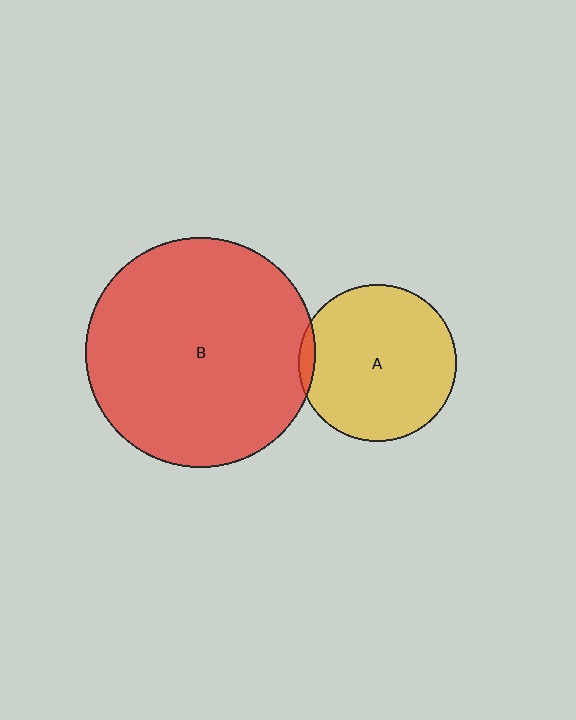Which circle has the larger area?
Circle B (red).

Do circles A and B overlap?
Yes.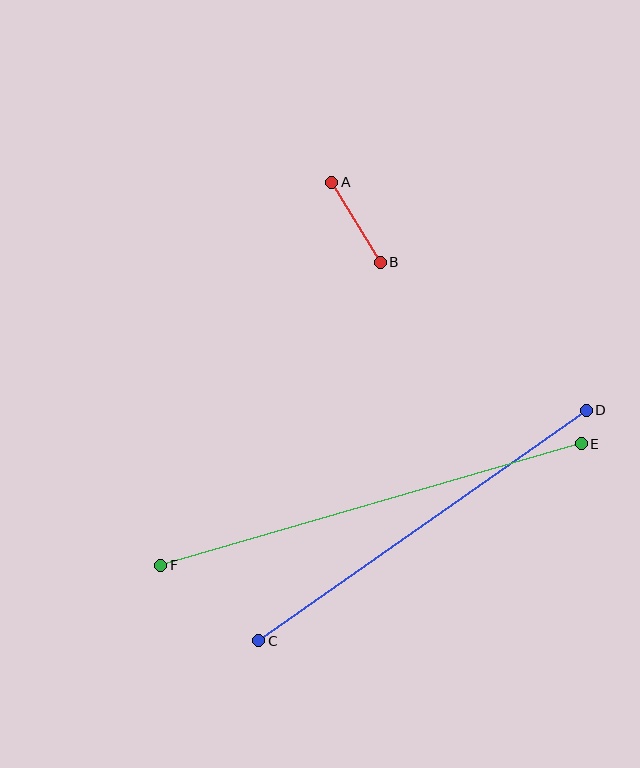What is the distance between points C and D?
The distance is approximately 400 pixels.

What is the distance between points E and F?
The distance is approximately 437 pixels.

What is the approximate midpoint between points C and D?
The midpoint is at approximately (423, 525) pixels.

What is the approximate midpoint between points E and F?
The midpoint is at approximately (371, 504) pixels.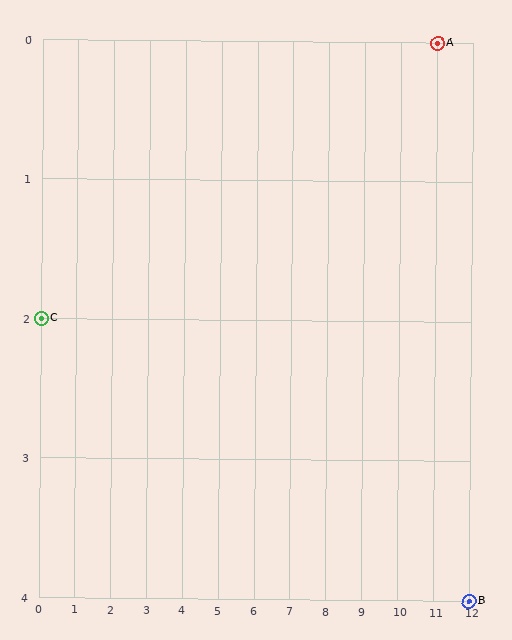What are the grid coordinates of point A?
Point A is at grid coordinates (11, 0).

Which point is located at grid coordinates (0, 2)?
Point C is at (0, 2).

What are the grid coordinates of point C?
Point C is at grid coordinates (0, 2).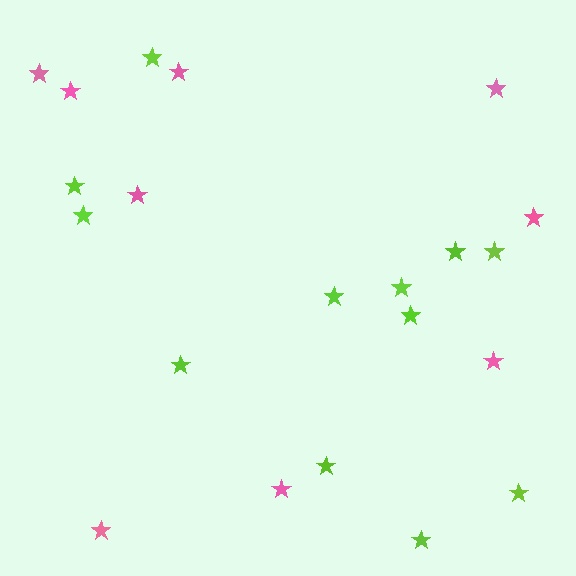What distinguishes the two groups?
There are 2 groups: one group of pink stars (9) and one group of lime stars (12).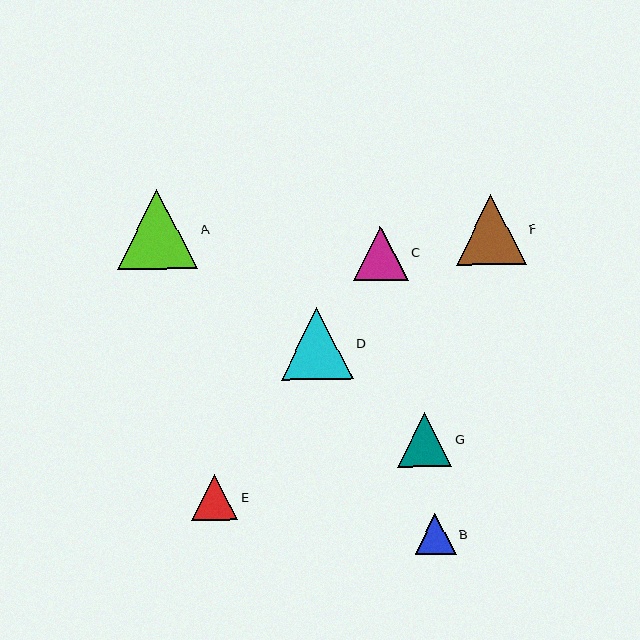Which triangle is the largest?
Triangle A is the largest with a size of approximately 80 pixels.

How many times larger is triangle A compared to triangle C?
Triangle A is approximately 1.5 times the size of triangle C.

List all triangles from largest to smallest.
From largest to smallest: A, D, F, C, G, E, B.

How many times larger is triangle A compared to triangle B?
Triangle A is approximately 1.9 times the size of triangle B.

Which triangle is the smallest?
Triangle B is the smallest with a size of approximately 41 pixels.